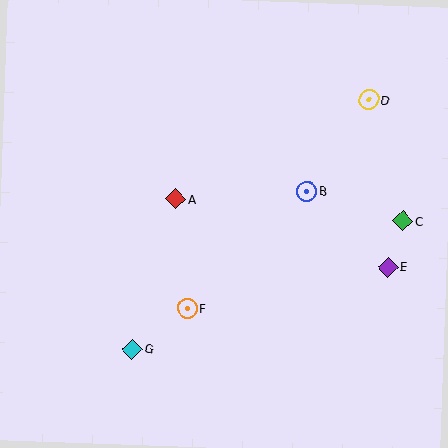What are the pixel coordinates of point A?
Point A is at (176, 199).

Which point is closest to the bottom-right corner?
Point E is closest to the bottom-right corner.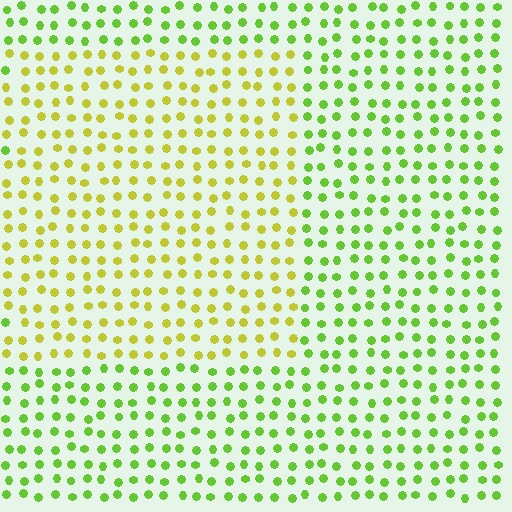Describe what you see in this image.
The image is filled with small lime elements in a uniform arrangement. A rectangle-shaped region is visible where the elements are tinted to a slightly different hue, forming a subtle color boundary.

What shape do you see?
I see a rectangle.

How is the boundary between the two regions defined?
The boundary is defined purely by a slight shift in hue (about 37 degrees). Spacing, size, and orientation are identical on both sides.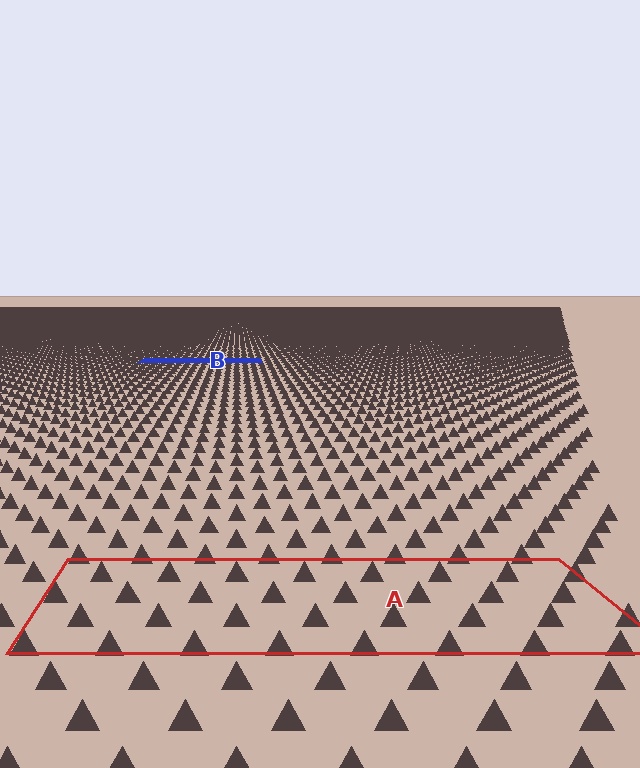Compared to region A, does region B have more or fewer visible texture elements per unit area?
Region B has more texture elements per unit area — they are packed more densely because it is farther away.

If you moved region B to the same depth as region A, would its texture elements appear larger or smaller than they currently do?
They would appear larger. At a closer depth, the same texture elements are projected at a bigger on-screen size.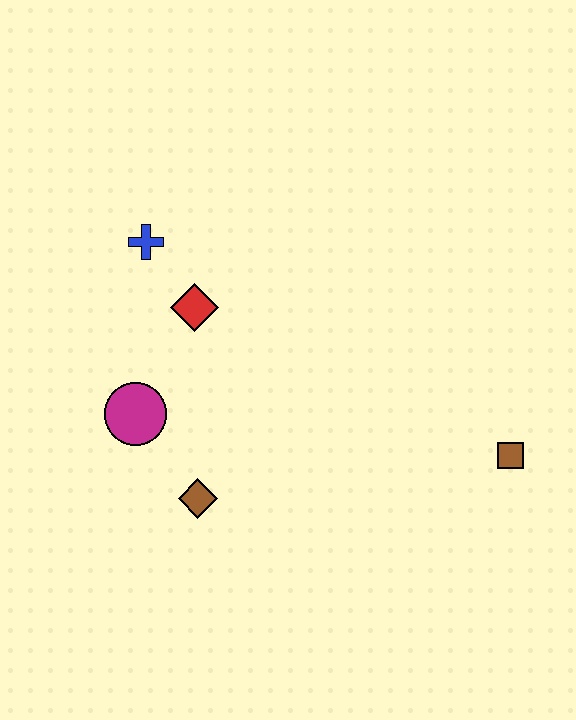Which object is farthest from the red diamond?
The brown square is farthest from the red diamond.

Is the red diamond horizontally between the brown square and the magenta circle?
Yes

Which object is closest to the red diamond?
The blue cross is closest to the red diamond.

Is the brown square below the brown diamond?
No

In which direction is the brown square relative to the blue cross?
The brown square is to the right of the blue cross.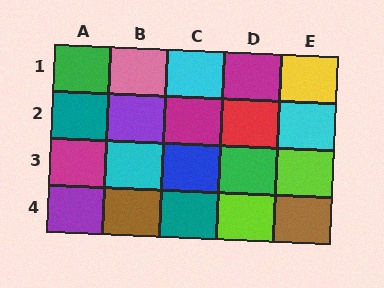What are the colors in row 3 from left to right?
Magenta, cyan, blue, green, lime.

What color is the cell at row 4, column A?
Purple.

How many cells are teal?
2 cells are teal.